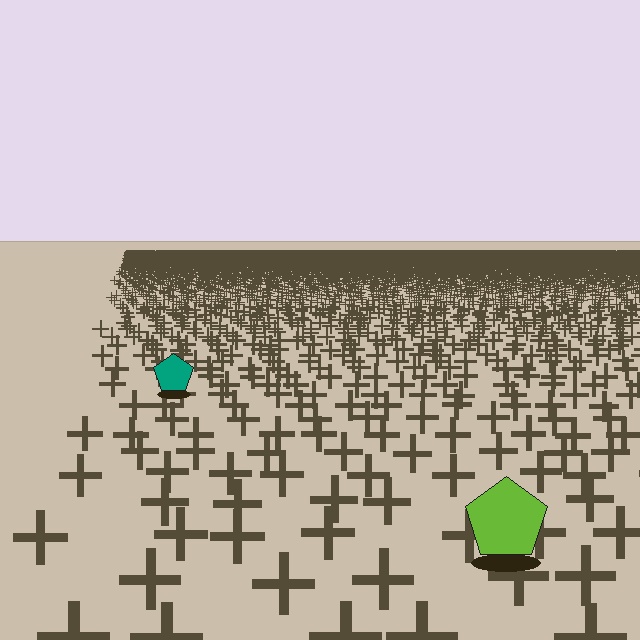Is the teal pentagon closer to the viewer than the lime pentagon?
No. The lime pentagon is closer — you can tell from the texture gradient: the ground texture is coarser near it.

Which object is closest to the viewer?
The lime pentagon is closest. The texture marks near it are larger and more spread out.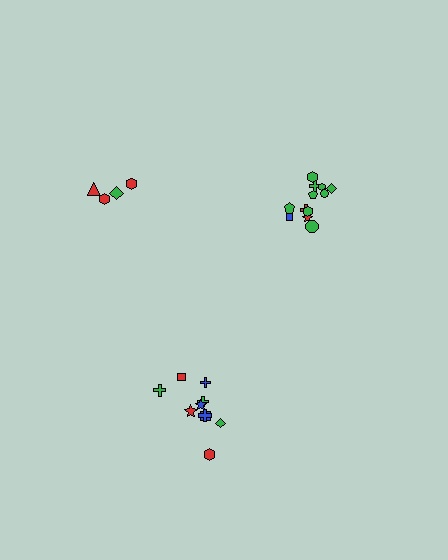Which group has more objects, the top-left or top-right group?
The top-right group.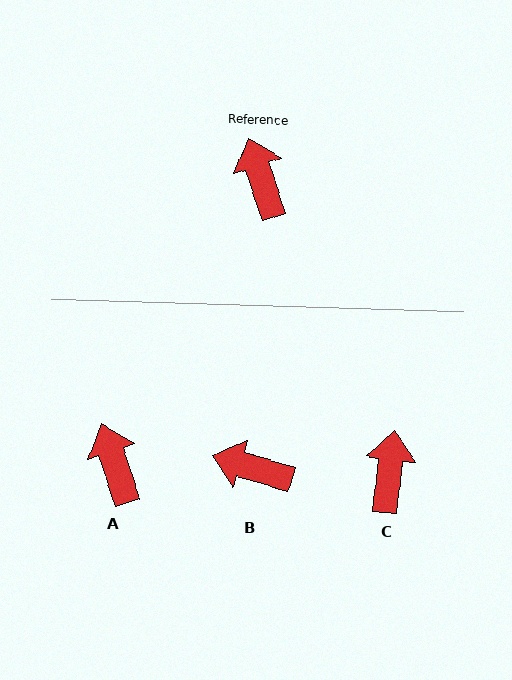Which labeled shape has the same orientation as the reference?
A.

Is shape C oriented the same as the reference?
No, it is off by about 25 degrees.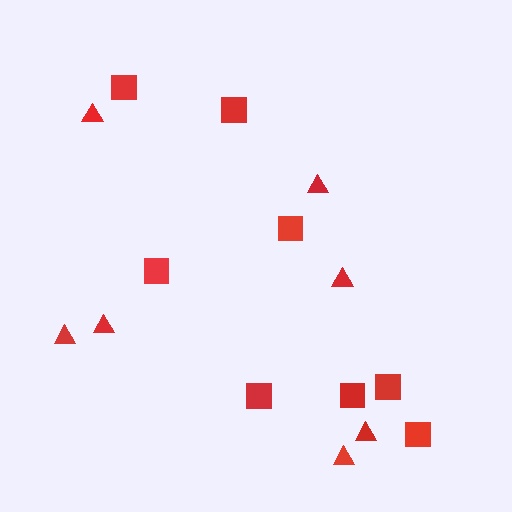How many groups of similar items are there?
There are 2 groups: one group of squares (8) and one group of triangles (7).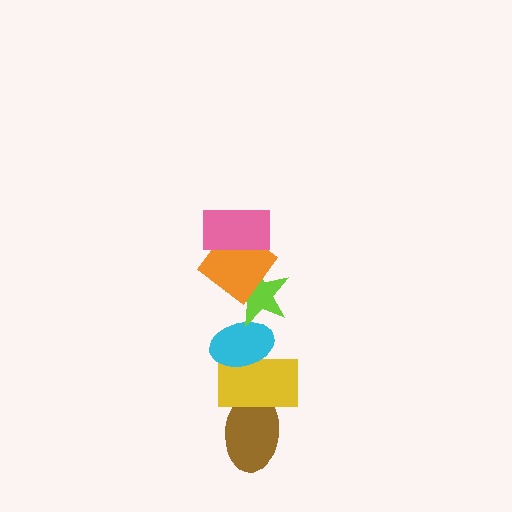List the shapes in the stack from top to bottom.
From top to bottom: the pink rectangle, the orange diamond, the lime star, the cyan ellipse, the yellow rectangle, the brown ellipse.